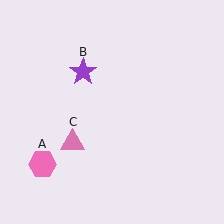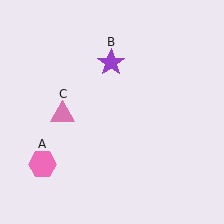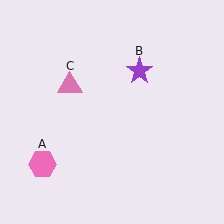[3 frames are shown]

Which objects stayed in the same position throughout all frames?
Pink hexagon (object A) remained stationary.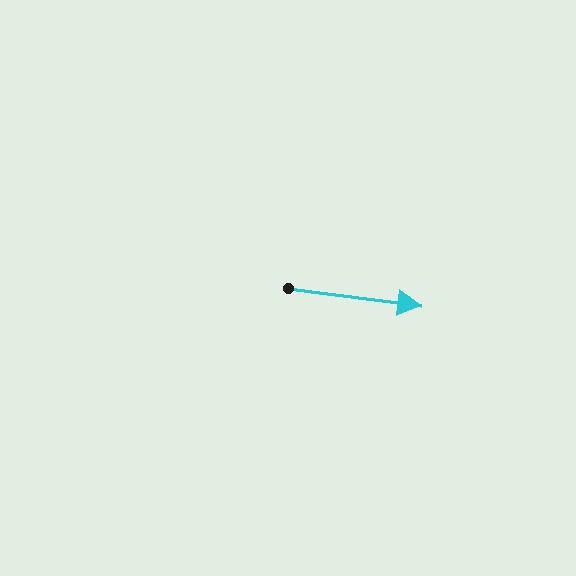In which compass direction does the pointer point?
East.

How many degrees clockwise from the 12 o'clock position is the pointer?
Approximately 98 degrees.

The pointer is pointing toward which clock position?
Roughly 3 o'clock.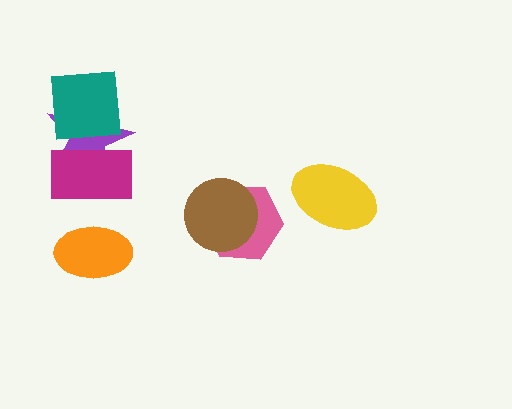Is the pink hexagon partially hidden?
Yes, it is partially covered by another shape.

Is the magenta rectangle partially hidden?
No, no other shape covers it.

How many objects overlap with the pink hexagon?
1 object overlaps with the pink hexagon.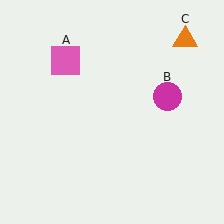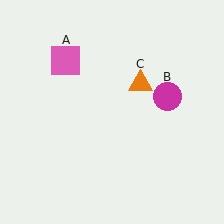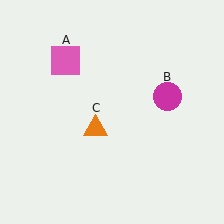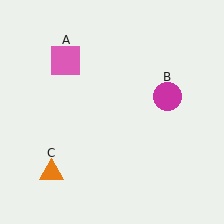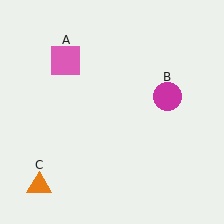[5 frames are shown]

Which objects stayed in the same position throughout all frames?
Pink square (object A) and magenta circle (object B) remained stationary.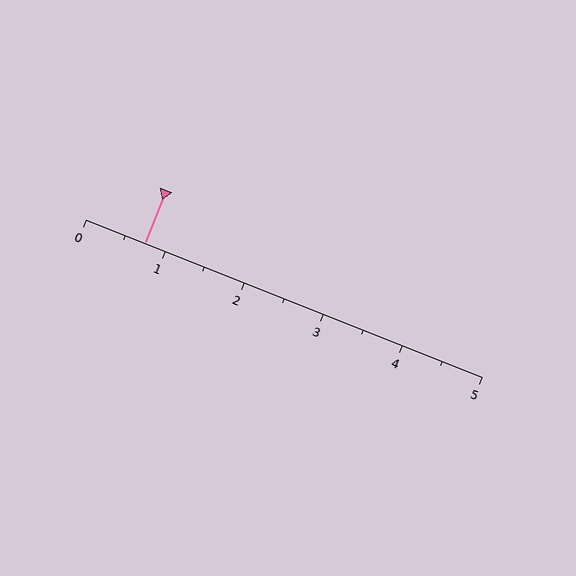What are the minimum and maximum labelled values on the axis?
The axis runs from 0 to 5.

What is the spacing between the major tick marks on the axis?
The major ticks are spaced 1 apart.